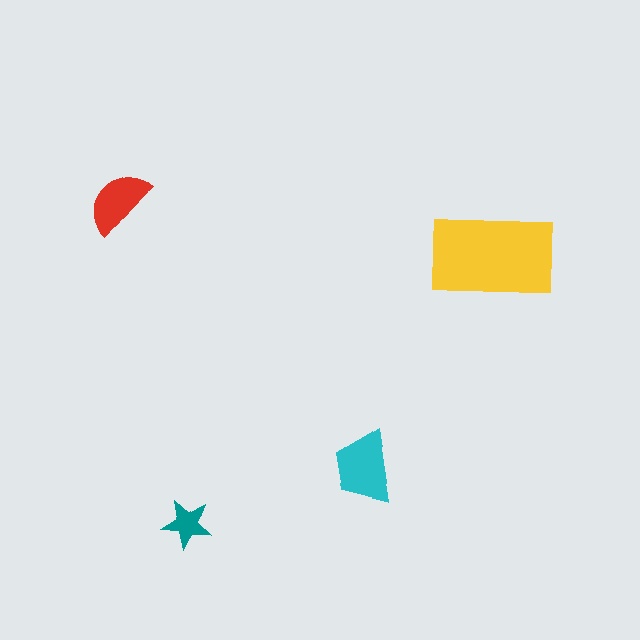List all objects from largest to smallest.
The yellow rectangle, the cyan trapezoid, the red semicircle, the teal star.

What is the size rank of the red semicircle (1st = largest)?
3rd.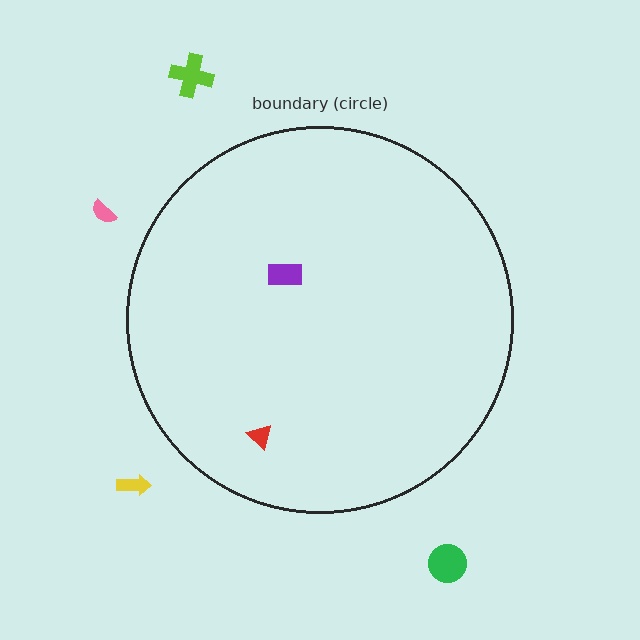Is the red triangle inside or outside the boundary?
Inside.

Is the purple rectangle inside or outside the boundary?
Inside.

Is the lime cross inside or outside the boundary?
Outside.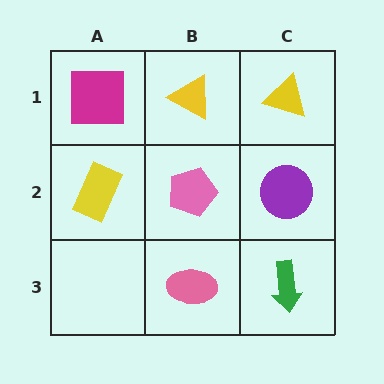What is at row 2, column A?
A yellow rectangle.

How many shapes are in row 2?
3 shapes.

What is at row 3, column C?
A green arrow.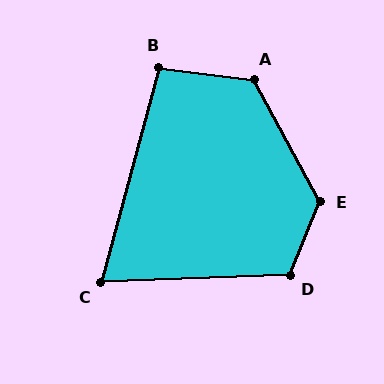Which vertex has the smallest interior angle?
C, at approximately 73 degrees.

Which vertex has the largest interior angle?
E, at approximately 129 degrees.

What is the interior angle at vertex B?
Approximately 98 degrees (obtuse).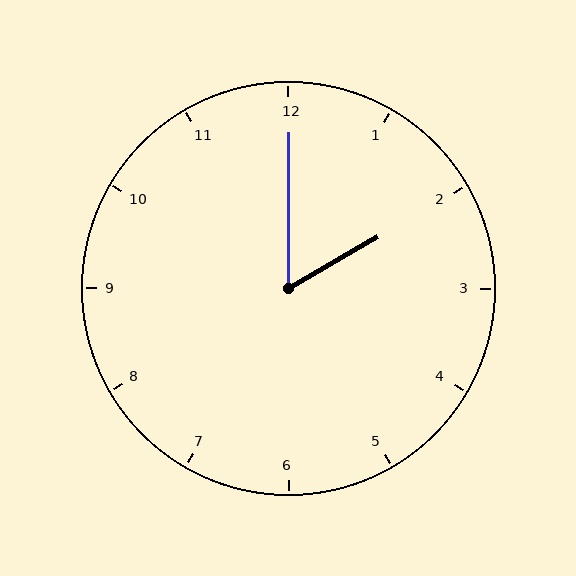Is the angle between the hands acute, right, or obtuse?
It is acute.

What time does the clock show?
2:00.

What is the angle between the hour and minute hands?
Approximately 60 degrees.